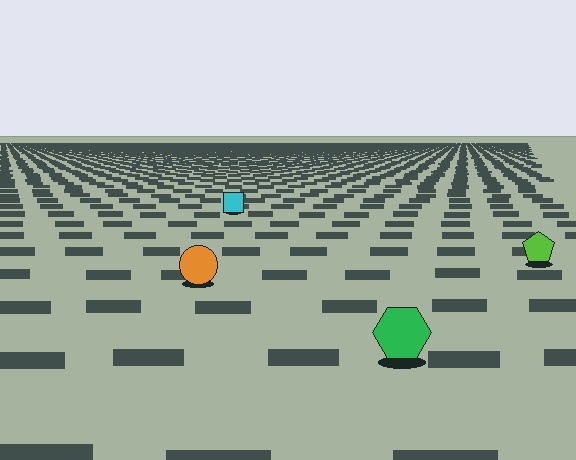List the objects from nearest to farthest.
From nearest to farthest: the green hexagon, the orange circle, the lime pentagon, the cyan square.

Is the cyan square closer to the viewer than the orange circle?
No. The orange circle is closer — you can tell from the texture gradient: the ground texture is coarser near it.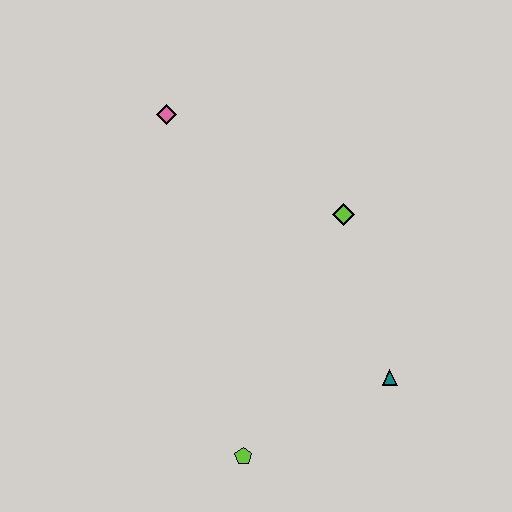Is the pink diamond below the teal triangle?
No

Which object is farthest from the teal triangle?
The pink diamond is farthest from the teal triangle.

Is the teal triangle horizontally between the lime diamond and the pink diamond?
No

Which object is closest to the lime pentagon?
The teal triangle is closest to the lime pentagon.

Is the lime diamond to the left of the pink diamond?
No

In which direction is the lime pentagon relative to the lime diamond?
The lime pentagon is below the lime diamond.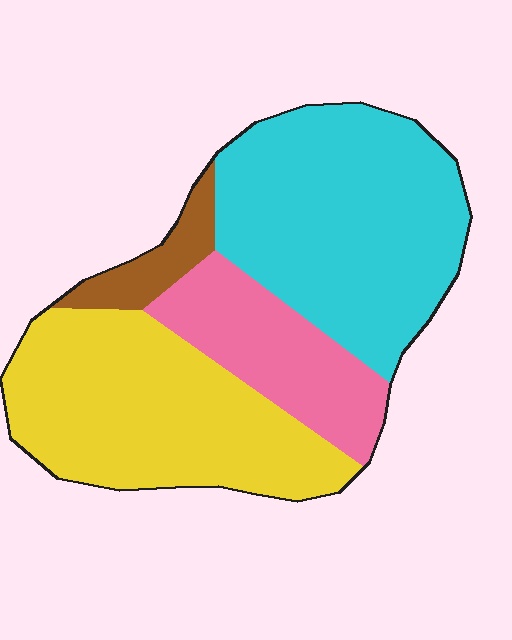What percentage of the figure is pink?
Pink takes up about one sixth (1/6) of the figure.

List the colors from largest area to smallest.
From largest to smallest: cyan, yellow, pink, brown.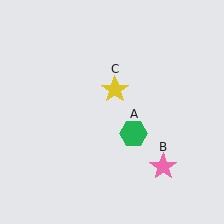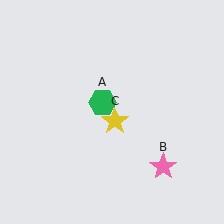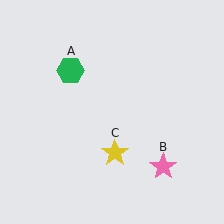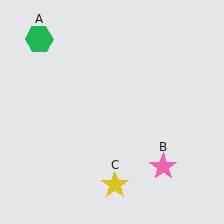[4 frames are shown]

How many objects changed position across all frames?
2 objects changed position: green hexagon (object A), yellow star (object C).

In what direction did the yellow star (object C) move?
The yellow star (object C) moved down.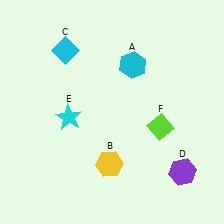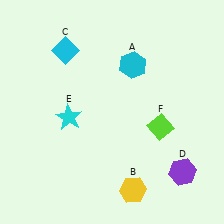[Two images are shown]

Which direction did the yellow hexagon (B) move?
The yellow hexagon (B) moved down.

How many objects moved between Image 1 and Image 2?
1 object moved between the two images.